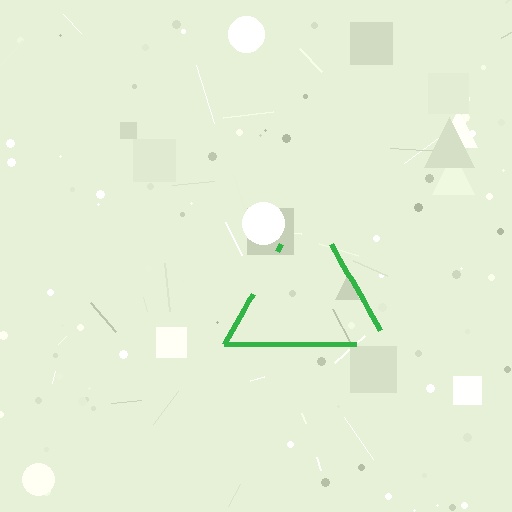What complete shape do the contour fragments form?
The contour fragments form a triangle.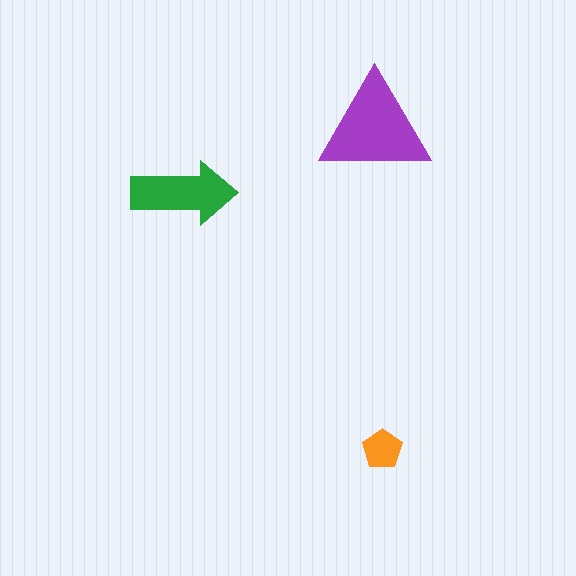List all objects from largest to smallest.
The purple triangle, the green arrow, the orange pentagon.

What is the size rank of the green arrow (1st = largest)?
2nd.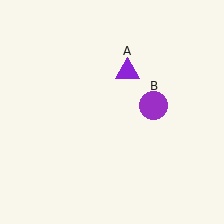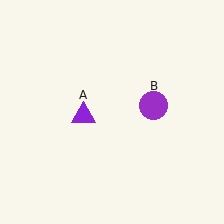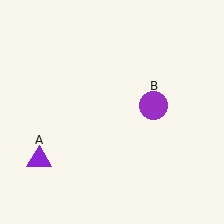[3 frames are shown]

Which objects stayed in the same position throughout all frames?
Purple circle (object B) remained stationary.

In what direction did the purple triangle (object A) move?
The purple triangle (object A) moved down and to the left.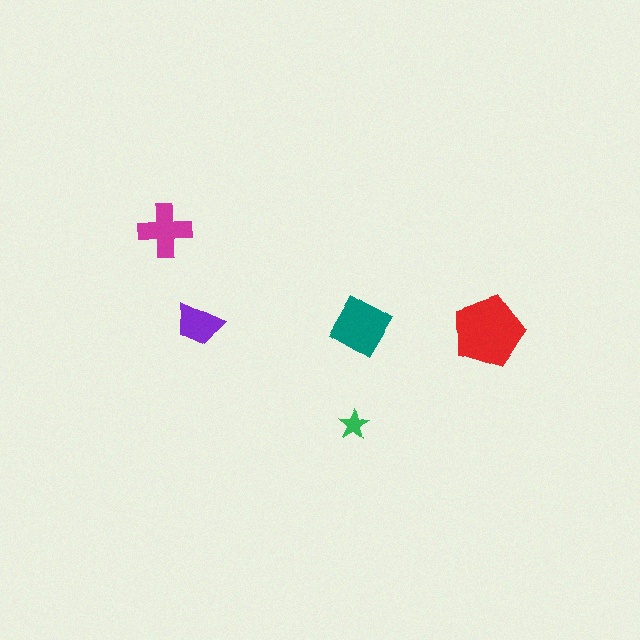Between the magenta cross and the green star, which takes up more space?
The magenta cross.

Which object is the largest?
The red pentagon.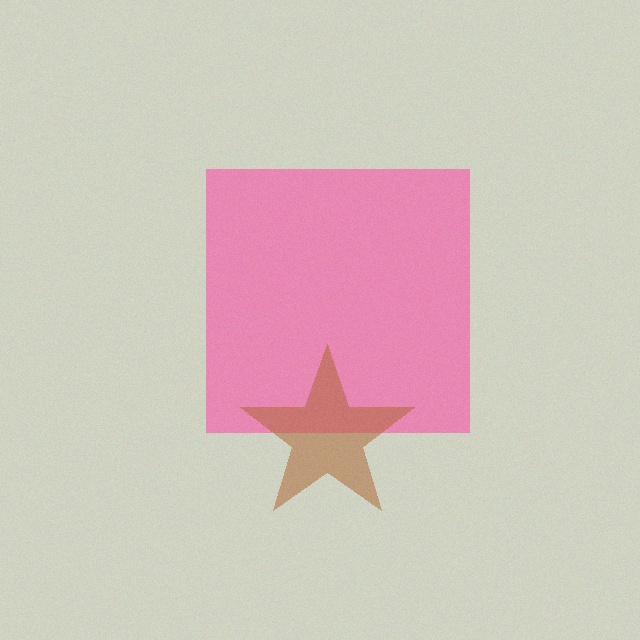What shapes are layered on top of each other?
The layered shapes are: a pink square, a brown star.